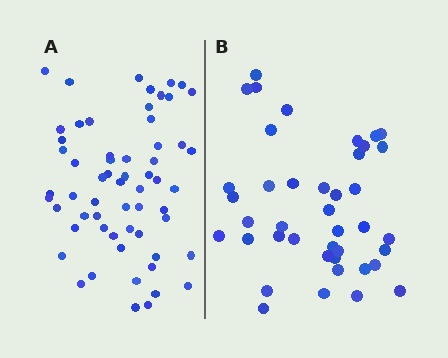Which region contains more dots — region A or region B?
Region A (the left region) has more dots.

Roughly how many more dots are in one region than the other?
Region A has approximately 20 more dots than region B.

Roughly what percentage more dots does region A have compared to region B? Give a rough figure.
About 45% more.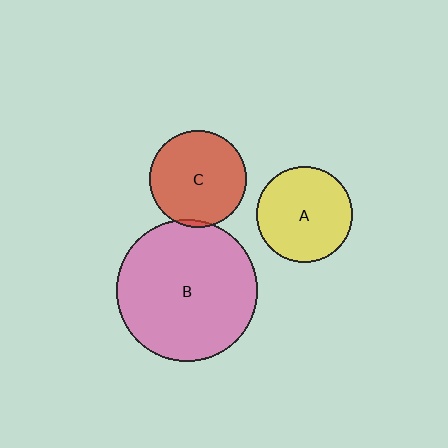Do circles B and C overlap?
Yes.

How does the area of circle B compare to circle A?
Approximately 2.2 times.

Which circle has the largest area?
Circle B (pink).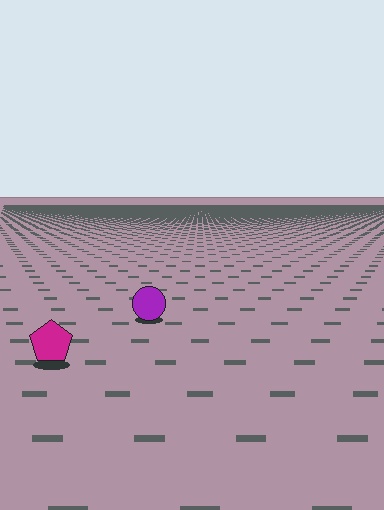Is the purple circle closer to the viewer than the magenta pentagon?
No. The magenta pentagon is closer — you can tell from the texture gradient: the ground texture is coarser near it.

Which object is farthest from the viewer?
The purple circle is farthest from the viewer. It appears smaller and the ground texture around it is denser.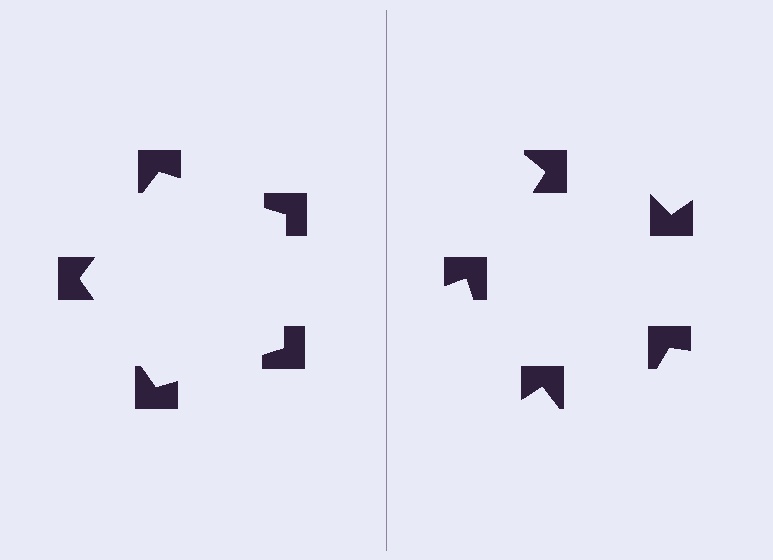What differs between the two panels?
The notched squares are positioned identically on both sides; only the wedge orientations differ. On the left they align to a pentagon; on the right they are misaligned.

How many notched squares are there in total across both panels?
10 — 5 on each side.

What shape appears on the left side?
An illusory pentagon.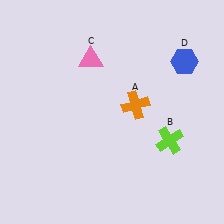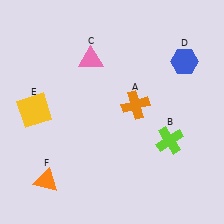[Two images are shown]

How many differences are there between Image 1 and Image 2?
There are 2 differences between the two images.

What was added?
A yellow square (E), an orange triangle (F) were added in Image 2.